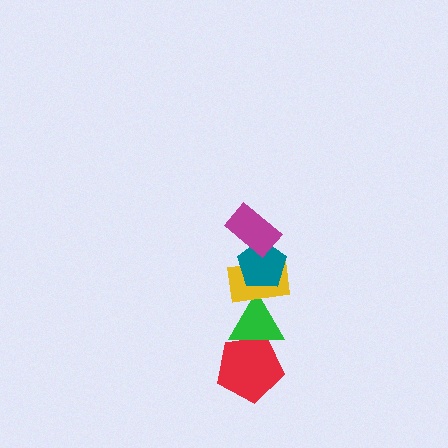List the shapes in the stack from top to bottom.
From top to bottom: the magenta rectangle, the teal pentagon, the yellow rectangle, the green triangle, the red pentagon.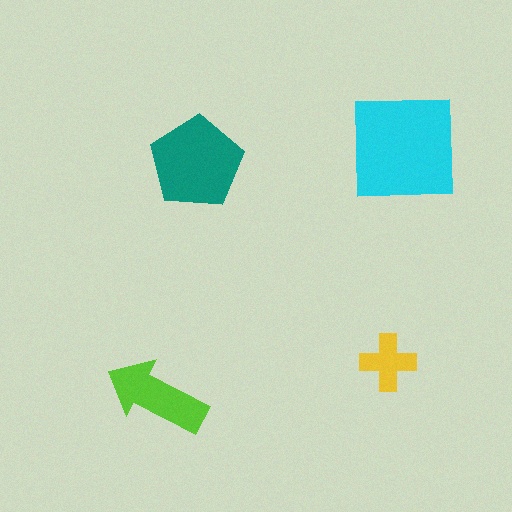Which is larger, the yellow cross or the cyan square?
The cyan square.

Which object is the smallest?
The yellow cross.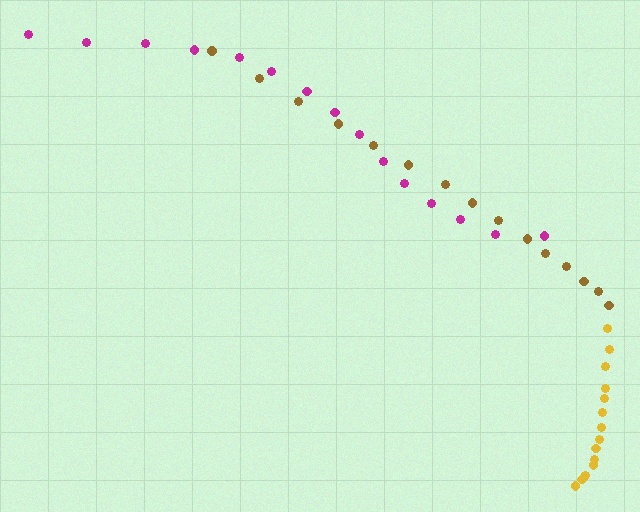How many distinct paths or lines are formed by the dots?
There are 3 distinct paths.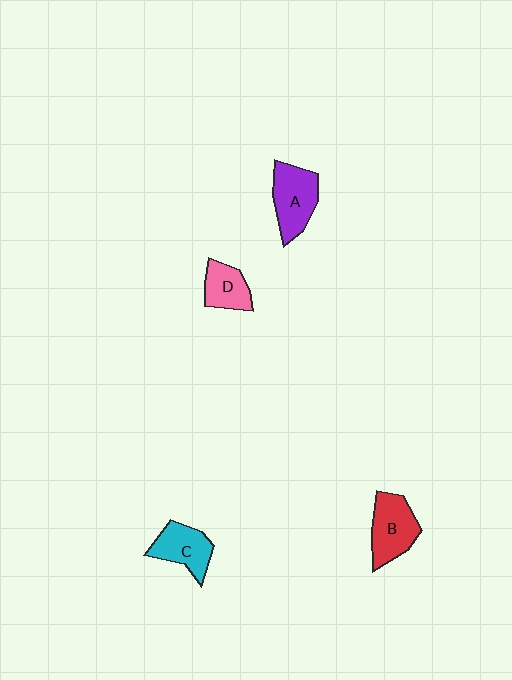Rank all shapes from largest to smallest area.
From largest to smallest: A (purple), B (red), C (cyan), D (pink).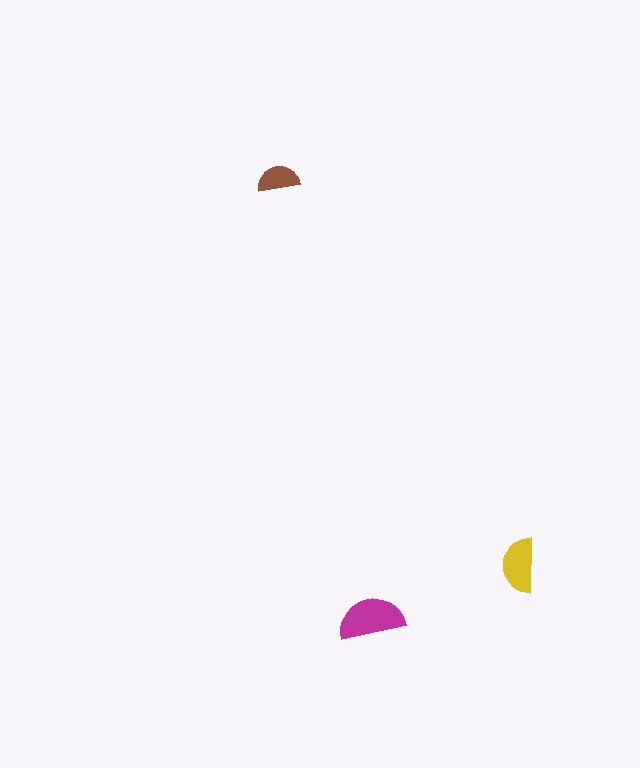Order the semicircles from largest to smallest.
the magenta one, the yellow one, the brown one.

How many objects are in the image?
There are 3 objects in the image.